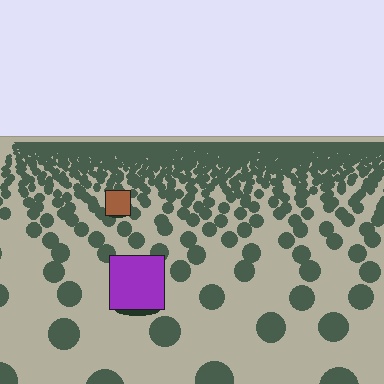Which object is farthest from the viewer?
The brown square is farthest from the viewer. It appears smaller and the ground texture around it is denser.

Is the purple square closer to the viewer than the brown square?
Yes. The purple square is closer — you can tell from the texture gradient: the ground texture is coarser near it.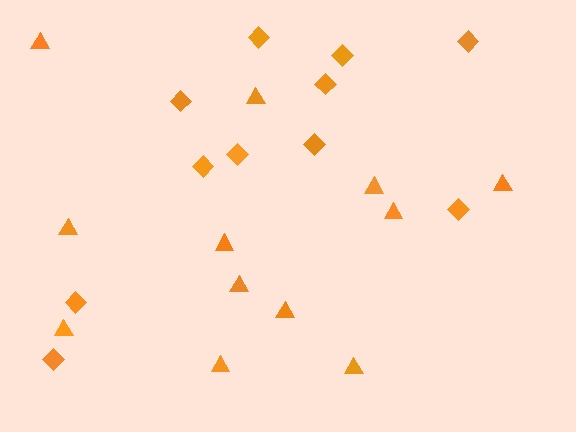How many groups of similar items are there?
There are 2 groups: one group of triangles (12) and one group of diamonds (11).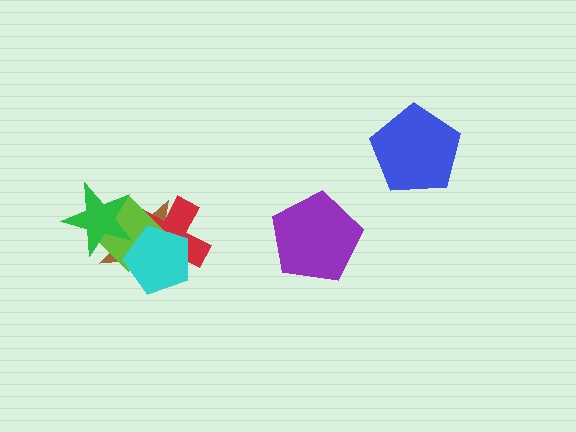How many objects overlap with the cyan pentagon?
3 objects overlap with the cyan pentagon.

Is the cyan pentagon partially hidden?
No, no other shape covers it.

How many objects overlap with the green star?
2 objects overlap with the green star.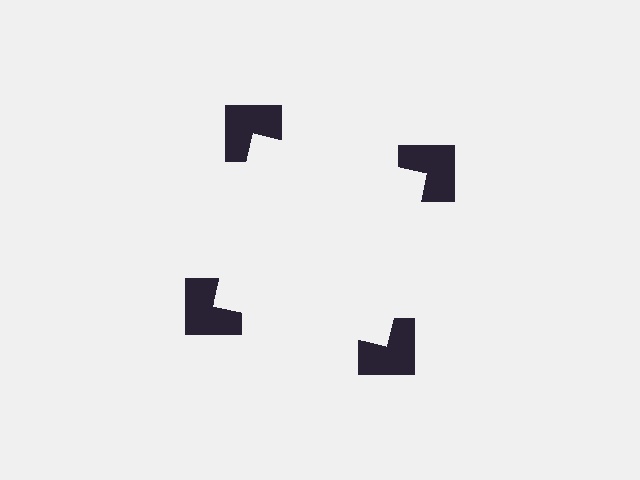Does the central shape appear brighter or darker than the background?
It typically appears slightly brighter than the background, even though no actual brightness change is drawn.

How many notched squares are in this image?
There are 4 — one at each vertex of the illusory square.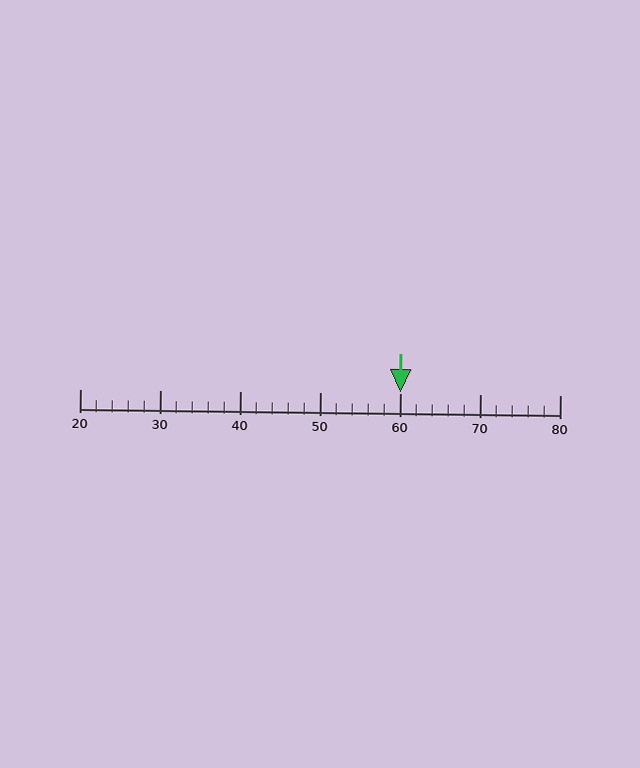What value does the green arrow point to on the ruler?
The green arrow points to approximately 60.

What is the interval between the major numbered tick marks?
The major tick marks are spaced 10 units apart.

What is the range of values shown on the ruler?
The ruler shows values from 20 to 80.